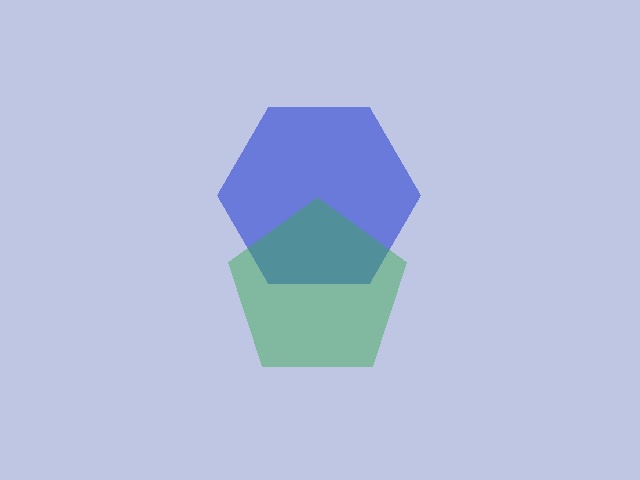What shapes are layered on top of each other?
The layered shapes are: a blue hexagon, a green pentagon.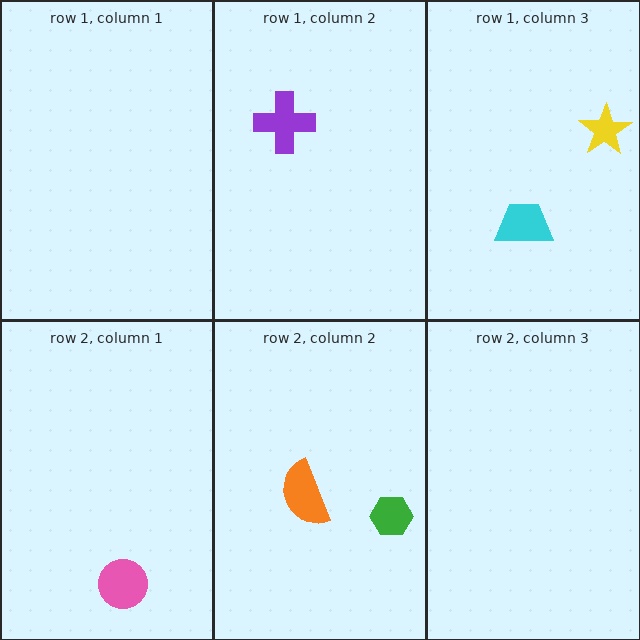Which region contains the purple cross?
The row 1, column 2 region.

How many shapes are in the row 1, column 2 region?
1.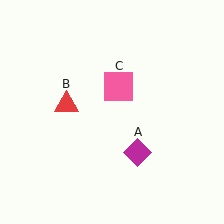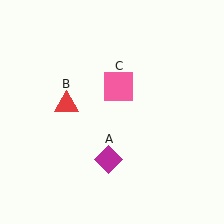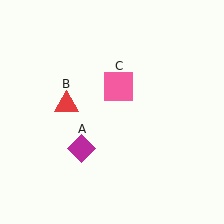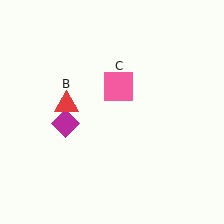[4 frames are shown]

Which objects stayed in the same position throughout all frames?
Red triangle (object B) and pink square (object C) remained stationary.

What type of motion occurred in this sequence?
The magenta diamond (object A) rotated clockwise around the center of the scene.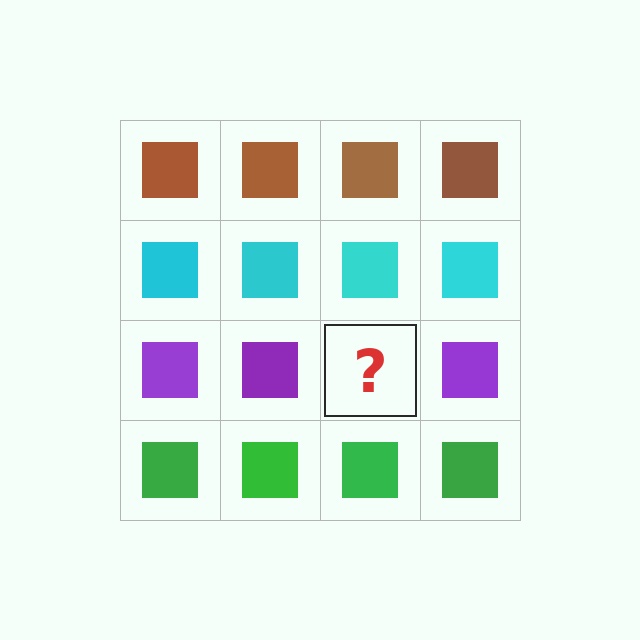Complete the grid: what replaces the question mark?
The question mark should be replaced with a purple square.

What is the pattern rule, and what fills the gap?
The rule is that each row has a consistent color. The gap should be filled with a purple square.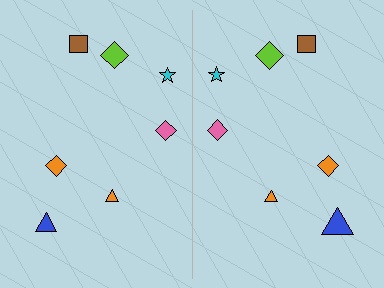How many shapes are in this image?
There are 14 shapes in this image.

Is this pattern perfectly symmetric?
No, the pattern is not perfectly symmetric. The blue triangle on the right side has a different size than its mirror counterpart.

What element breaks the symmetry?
The blue triangle on the right side has a different size than its mirror counterpart.